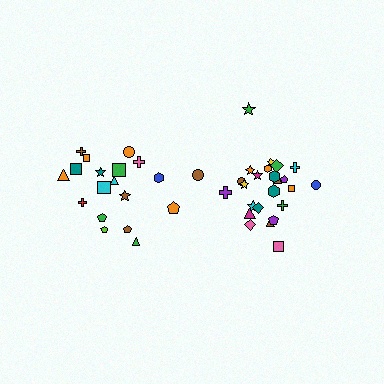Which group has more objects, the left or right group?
The right group.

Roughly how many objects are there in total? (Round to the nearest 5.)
Roughly 45 objects in total.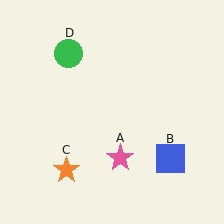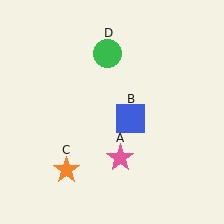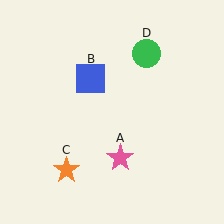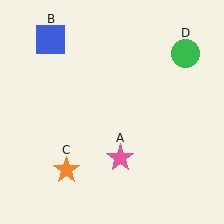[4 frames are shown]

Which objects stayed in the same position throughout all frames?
Pink star (object A) and orange star (object C) remained stationary.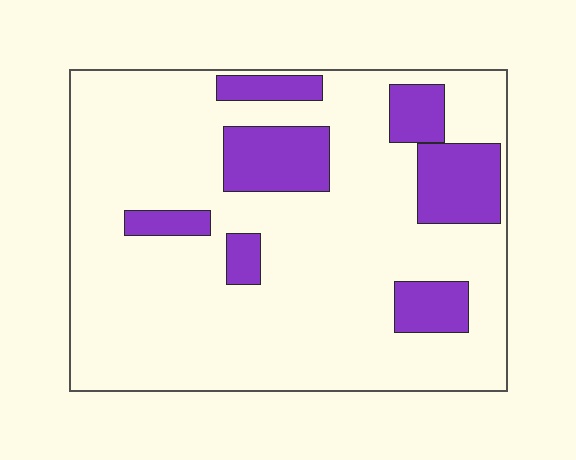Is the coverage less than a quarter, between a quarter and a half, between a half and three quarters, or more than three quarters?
Less than a quarter.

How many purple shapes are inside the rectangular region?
7.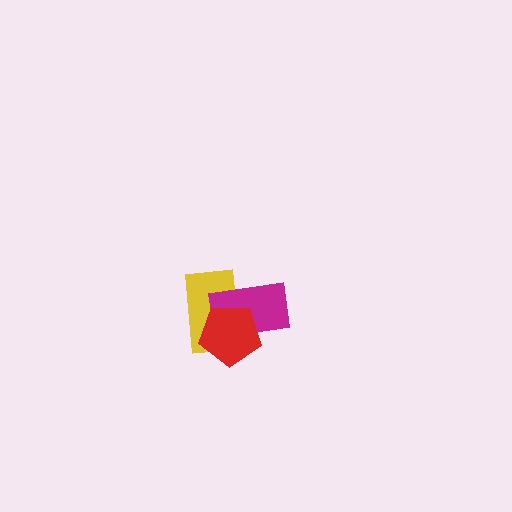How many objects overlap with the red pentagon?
2 objects overlap with the red pentagon.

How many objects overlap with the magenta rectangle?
2 objects overlap with the magenta rectangle.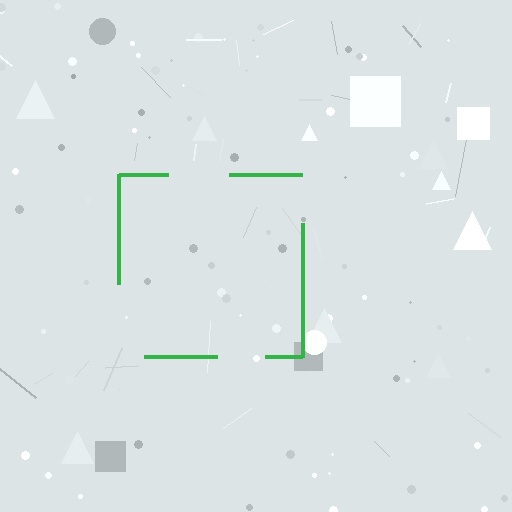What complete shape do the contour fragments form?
The contour fragments form a square.